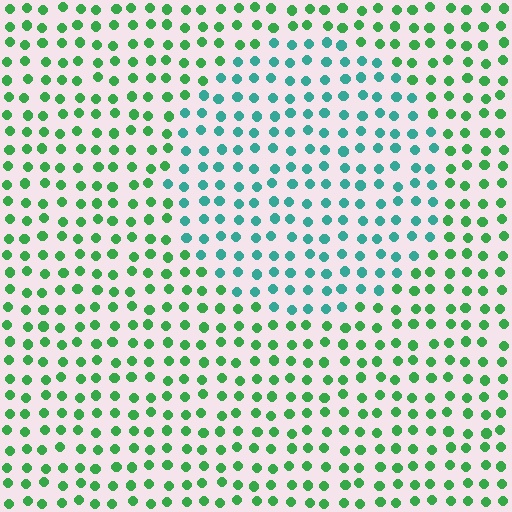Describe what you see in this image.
The image is filled with small green elements in a uniform arrangement. A circle-shaped region is visible where the elements are tinted to a slightly different hue, forming a subtle color boundary.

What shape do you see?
I see a circle.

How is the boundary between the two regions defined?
The boundary is defined purely by a slight shift in hue (about 43 degrees). Spacing, size, and orientation are identical on both sides.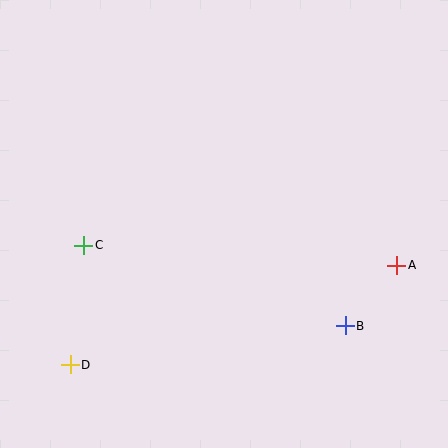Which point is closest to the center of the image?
Point C at (84, 245) is closest to the center.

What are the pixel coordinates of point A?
Point A is at (397, 265).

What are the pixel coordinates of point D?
Point D is at (70, 365).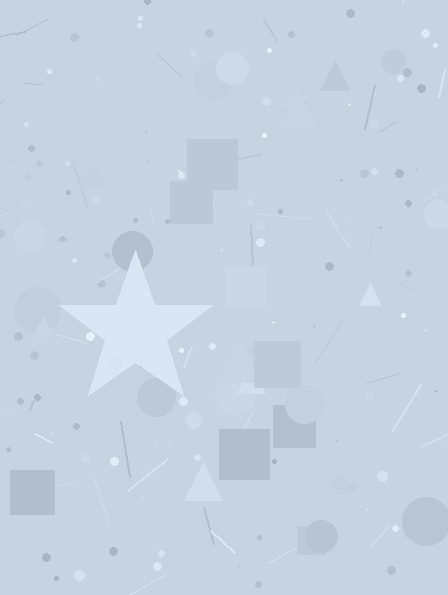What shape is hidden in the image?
A star is hidden in the image.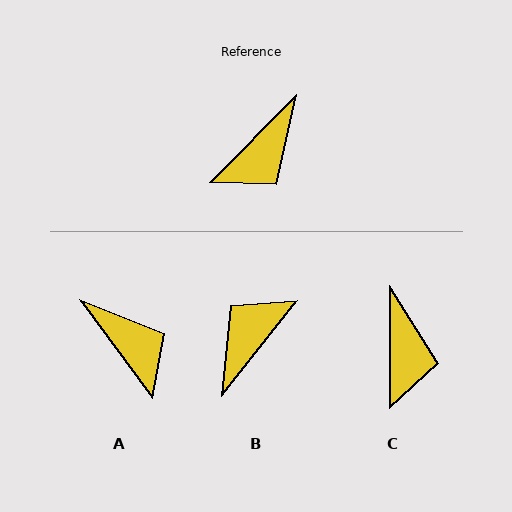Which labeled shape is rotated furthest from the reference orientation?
B, about 173 degrees away.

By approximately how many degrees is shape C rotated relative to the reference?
Approximately 45 degrees counter-clockwise.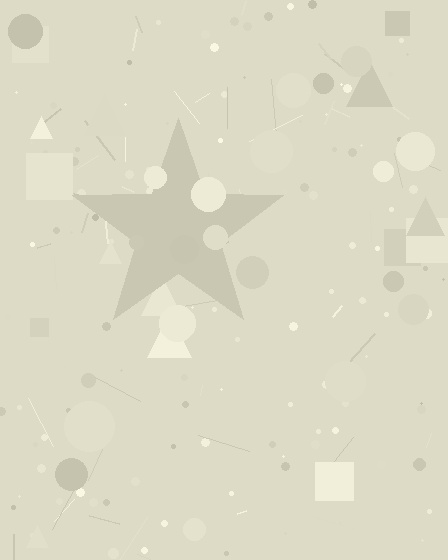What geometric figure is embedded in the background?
A star is embedded in the background.